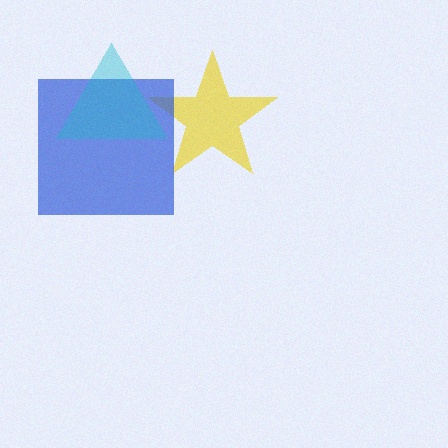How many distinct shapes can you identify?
There are 3 distinct shapes: a yellow star, a blue square, a cyan triangle.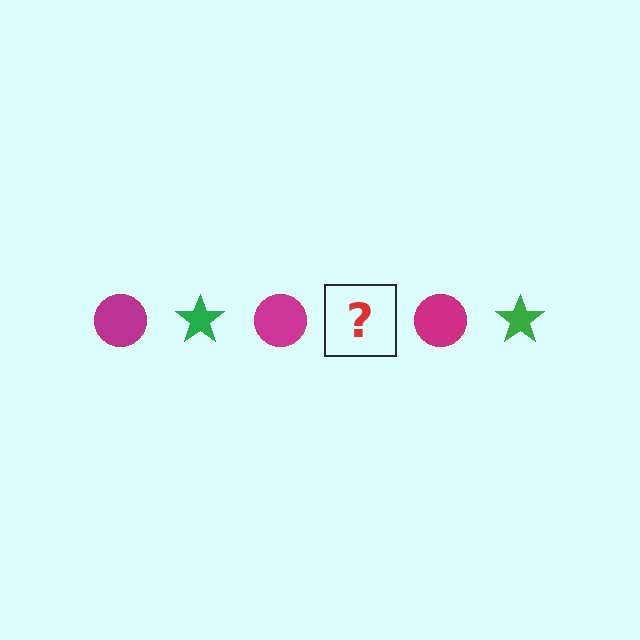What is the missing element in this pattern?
The missing element is a green star.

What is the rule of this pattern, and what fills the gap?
The rule is that the pattern alternates between magenta circle and green star. The gap should be filled with a green star.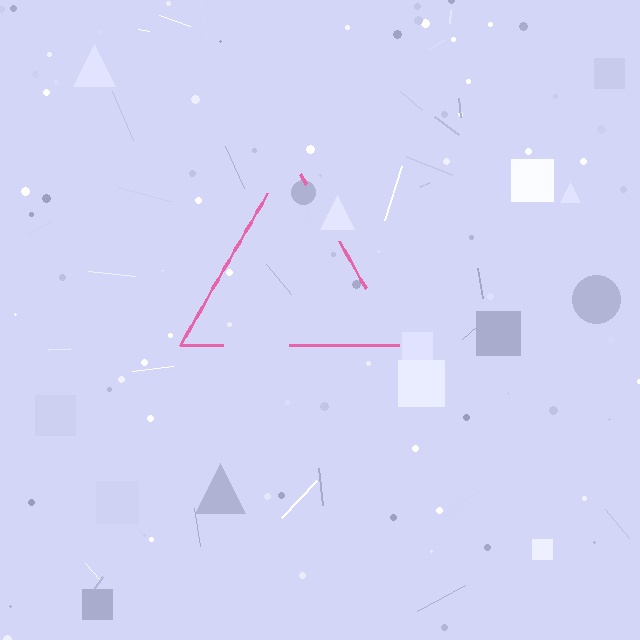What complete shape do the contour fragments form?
The contour fragments form a triangle.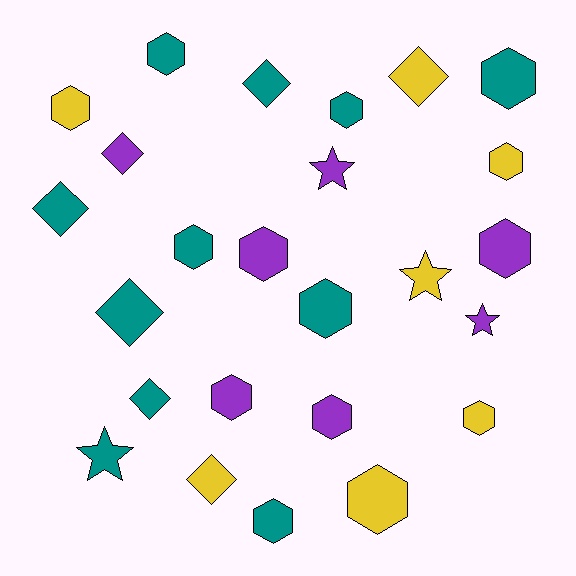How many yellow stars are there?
There is 1 yellow star.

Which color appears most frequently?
Teal, with 11 objects.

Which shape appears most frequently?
Hexagon, with 14 objects.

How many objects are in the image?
There are 25 objects.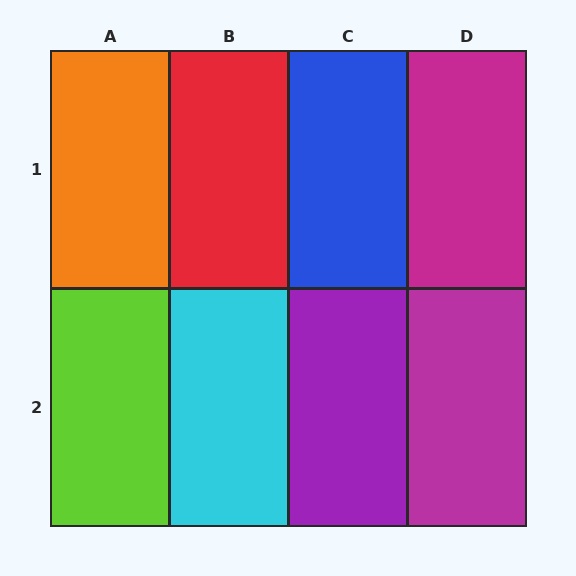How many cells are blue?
1 cell is blue.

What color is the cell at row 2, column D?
Magenta.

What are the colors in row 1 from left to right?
Orange, red, blue, magenta.